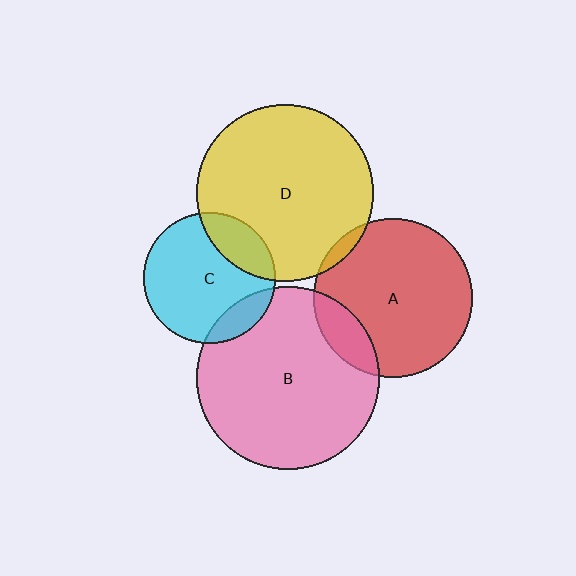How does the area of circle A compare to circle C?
Approximately 1.5 times.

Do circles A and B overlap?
Yes.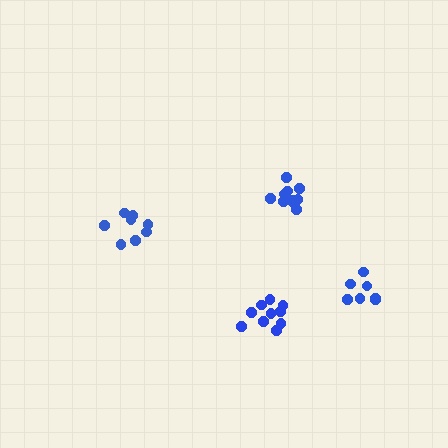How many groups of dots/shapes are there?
There are 4 groups.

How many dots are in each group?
Group 1: 10 dots, Group 2: 7 dots, Group 3: 10 dots, Group 4: 9 dots (36 total).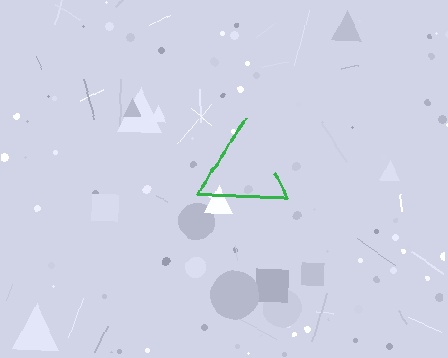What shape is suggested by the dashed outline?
The dashed outline suggests a triangle.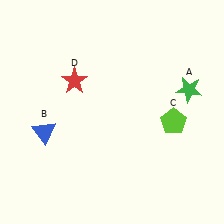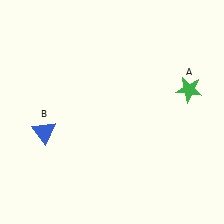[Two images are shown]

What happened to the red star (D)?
The red star (D) was removed in Image 2. It was in the top-left area of Image 1.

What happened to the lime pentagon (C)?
The lime pentagon (C) was removed in Image 2. It was in the bottom-right area of Image 1.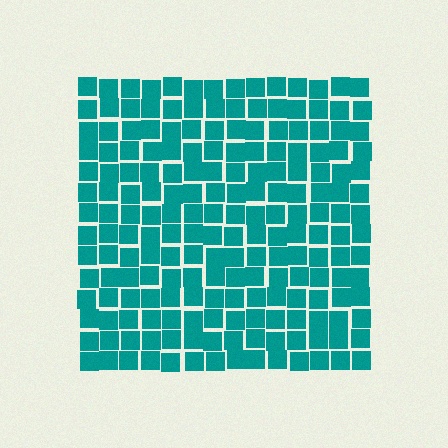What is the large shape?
The large shape is a square.